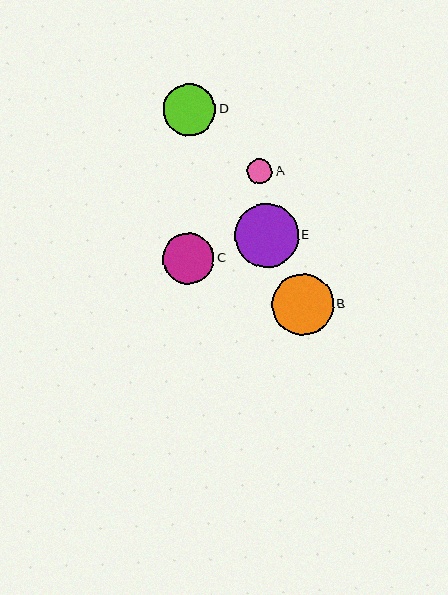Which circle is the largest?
Circle E is the largest with a size of approximately 64 pixels.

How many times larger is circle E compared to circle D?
Circle E is approximately 1.2 times the size of circle D.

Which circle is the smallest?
Circle A is the smallest with a size of approximately 25 pixels.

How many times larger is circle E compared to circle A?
Circle E is approximately 2.6 times the size of circle A.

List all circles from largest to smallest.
From largest to smallest: E, B, D, C, A.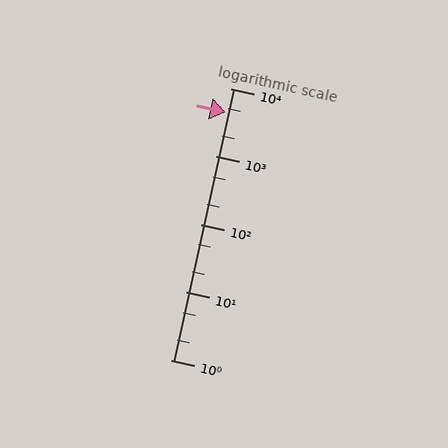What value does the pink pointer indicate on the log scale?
The pointer indicates approximately 4500.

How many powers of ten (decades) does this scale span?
The scale spans 4 decades, from 1 to 10000.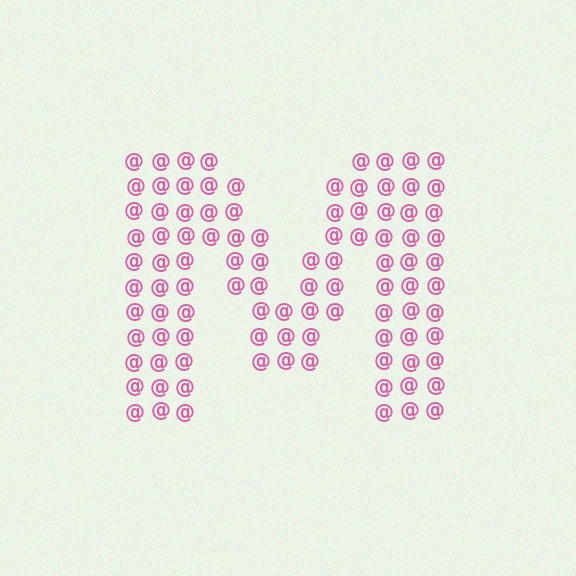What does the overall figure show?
The overall figure shows the letter M.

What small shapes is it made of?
It is made of small at signs.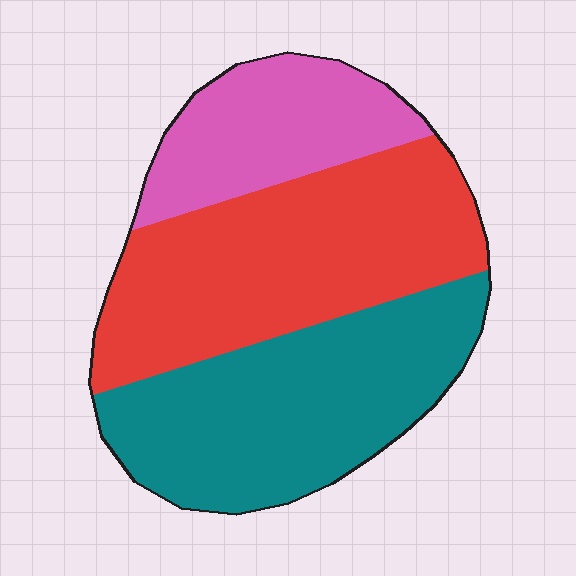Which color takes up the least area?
Pink, at roughly 20%.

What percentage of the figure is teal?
Teal covers roughly 40% of the figure.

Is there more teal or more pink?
Teal.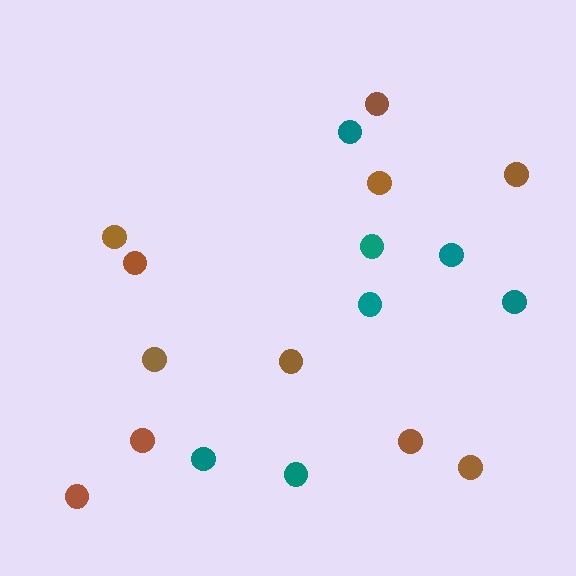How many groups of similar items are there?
There are 2 groups: one group of teal circles (7) and one group of brown circles (11).